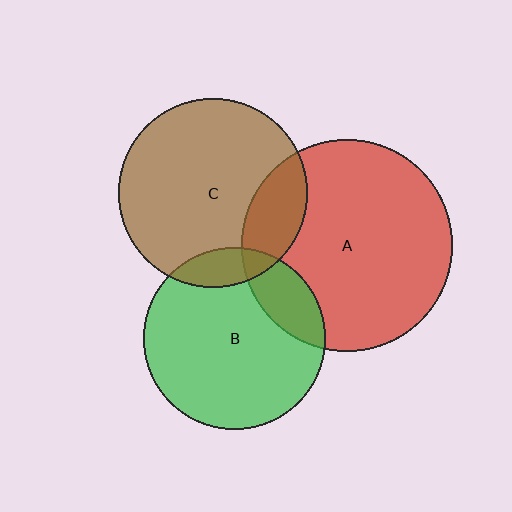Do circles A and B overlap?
Yes.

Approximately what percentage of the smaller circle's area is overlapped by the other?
Approximately 20%.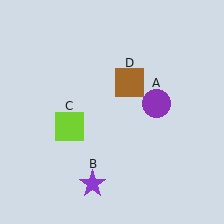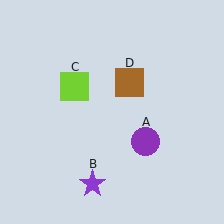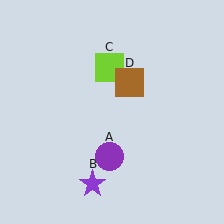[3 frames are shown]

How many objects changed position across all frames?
2 objects changed position: purple circle (object A), lime square (object C).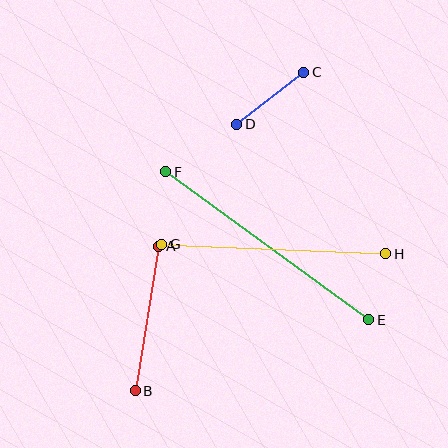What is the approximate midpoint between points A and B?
The midpoint is at approximately (147, 318) pixels.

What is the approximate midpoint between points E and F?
The midpoint is at approximately (267, 246) pixels.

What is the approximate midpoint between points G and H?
The midpoint is at approximately (274, 249) pixels.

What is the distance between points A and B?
The distance is approximately 146 pixels.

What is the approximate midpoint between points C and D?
The midpoint is at approximately (270, 98) pixels.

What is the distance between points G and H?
The distance is approximately 224 pixels.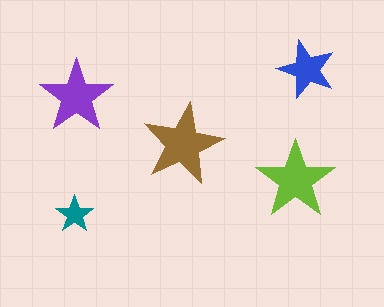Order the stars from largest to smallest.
the brown one, the lime one, the purple one, the blue one, the teal one.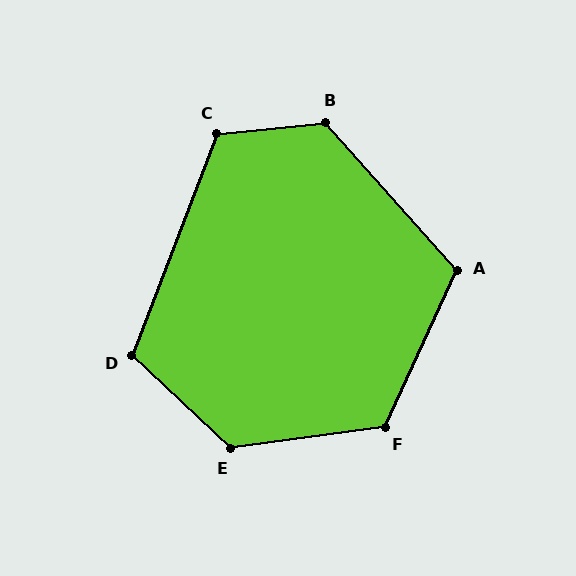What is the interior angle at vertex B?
Approximately 125 degrees (obtuse).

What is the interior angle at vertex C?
Approximately 117 degrees (obtuse).